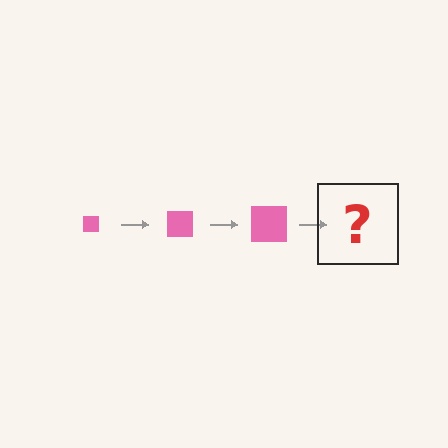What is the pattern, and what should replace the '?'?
The pattern is that the square gets progressively larger each step. The '?' should be a pink square, larger than the previous one.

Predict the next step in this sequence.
The next step is a pink square, larger than the previous one.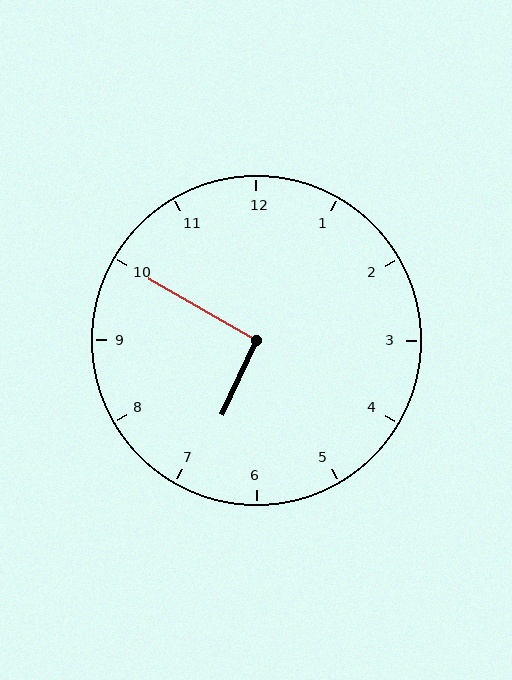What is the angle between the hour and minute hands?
Approximately 95 degrees.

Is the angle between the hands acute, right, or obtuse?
It is right.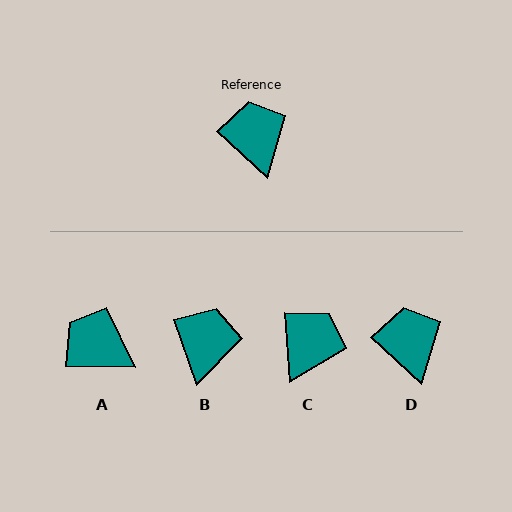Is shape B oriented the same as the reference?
No, it is off by about 28 degrees.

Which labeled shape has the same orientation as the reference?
D.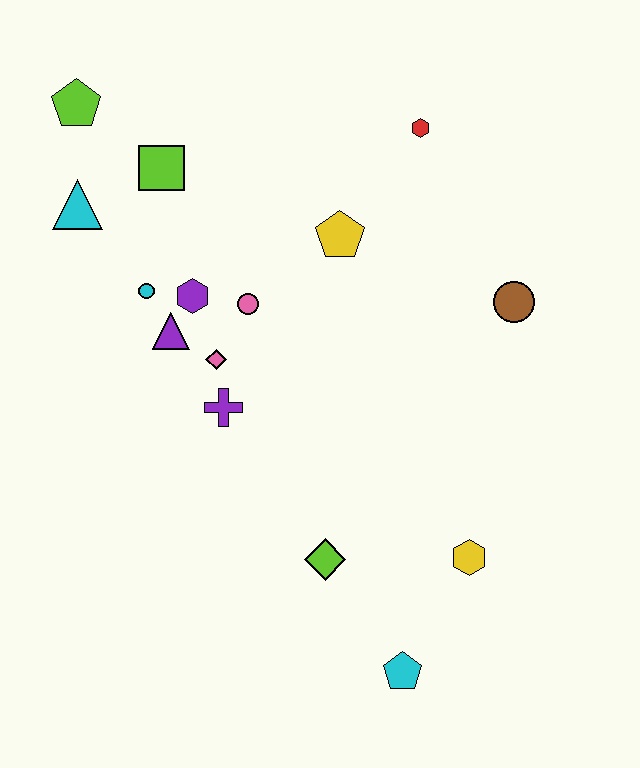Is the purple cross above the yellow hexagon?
Yes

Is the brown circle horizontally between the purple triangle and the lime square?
No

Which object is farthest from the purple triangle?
The cyan pentagon is farthest from the purple triangle.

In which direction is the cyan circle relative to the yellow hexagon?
The cyan circle is to the left of the yellow hexagon.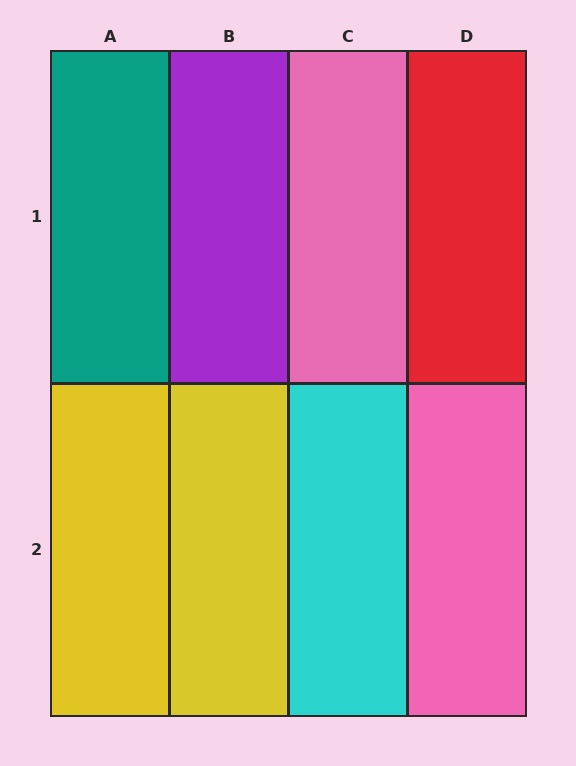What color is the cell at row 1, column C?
Pink.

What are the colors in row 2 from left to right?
Yellow, yellow, cyan, pink.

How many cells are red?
1 cell is red.